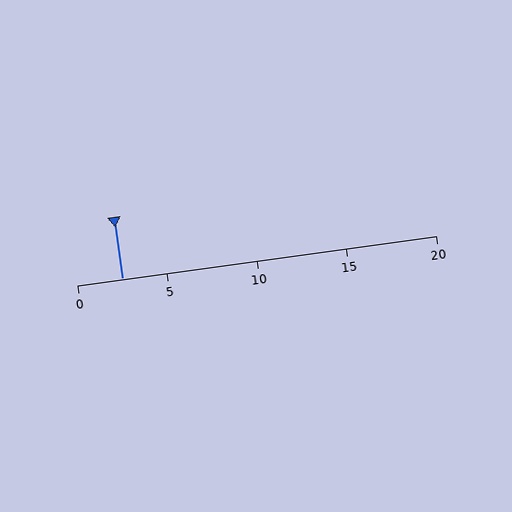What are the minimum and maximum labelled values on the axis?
The axis runs from 0 to 20.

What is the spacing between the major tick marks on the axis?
The major ticks are spaced 5 apart.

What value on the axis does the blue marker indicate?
The marker indicates approximately 2.5.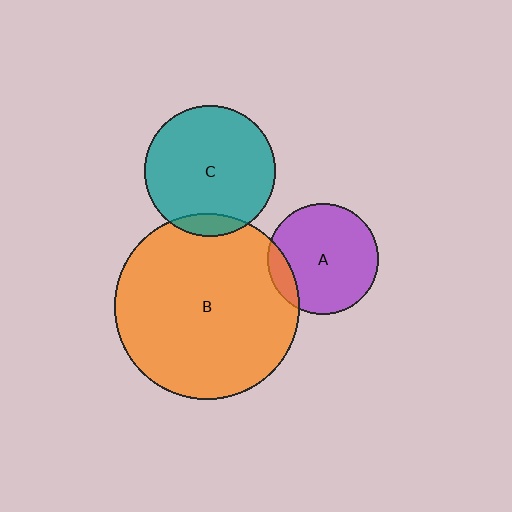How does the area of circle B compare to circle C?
Approximately 2.0 times.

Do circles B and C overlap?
Yes.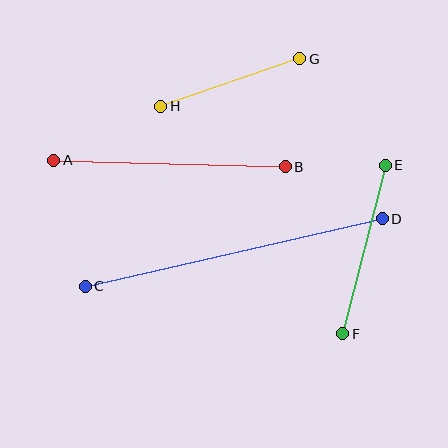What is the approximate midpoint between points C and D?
The midpoint is at approximately (234, 252) pixels.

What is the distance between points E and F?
The distance is approximately 174 pixels.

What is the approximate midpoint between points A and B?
The midpoint is at approximately (169, 163) pixels.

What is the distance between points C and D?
The distance is approximately 304 pixels.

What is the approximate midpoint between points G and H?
The midpoint is at approximately (230, 82) pixels.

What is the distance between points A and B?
The distance is approximately 231 pixels.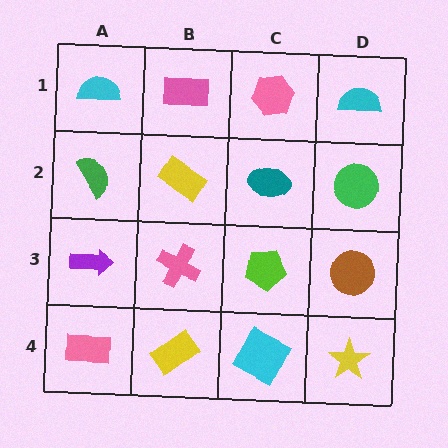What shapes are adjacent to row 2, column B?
A pink rectangle (row 1, column B), a pink cross (row 3, column B), a green semicircle (row 2, column A), a teal ellipse (row 2, column C).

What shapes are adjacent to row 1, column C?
A teal ellipse (row 2, column C), a pink rectangle (row 1, column B), a cyan semicircle (row 1, column D).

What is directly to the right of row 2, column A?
A yellow rectangle.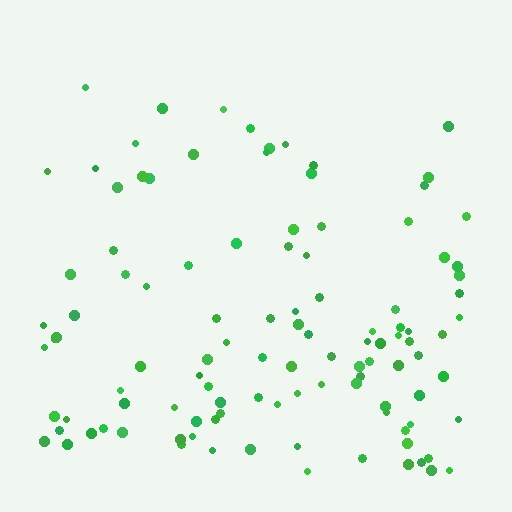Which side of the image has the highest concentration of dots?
The bottom.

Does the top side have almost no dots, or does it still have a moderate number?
Still a moderate number, just noticeably fewer than the bottom.